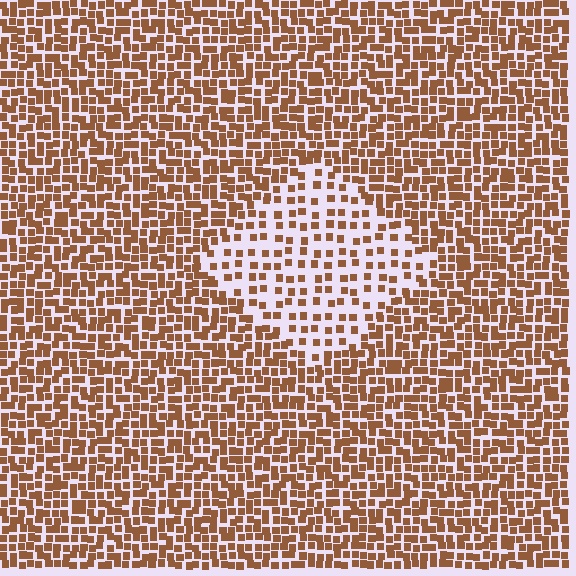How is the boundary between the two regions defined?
The boundary is defined by a change in element density (approximately 2.2x ratio). All elements are the same color, size, and shape.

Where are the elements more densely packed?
The elements are more densely packed outside the diamond boundary.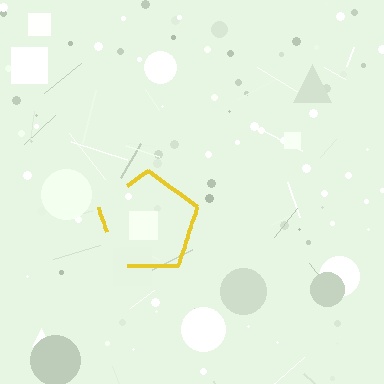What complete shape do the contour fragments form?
The contour fragments form a pentagon.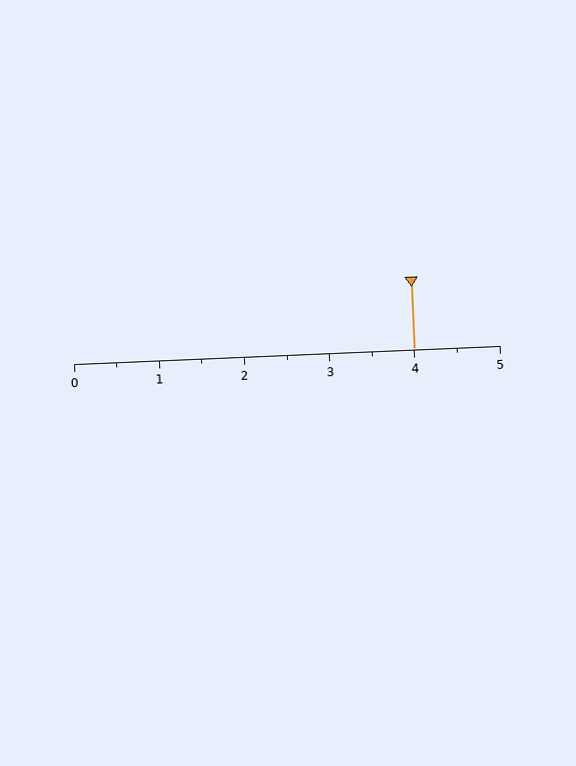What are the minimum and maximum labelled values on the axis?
The axis runs from 0 to 5.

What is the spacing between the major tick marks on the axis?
The major ticks are spaced 1 apart.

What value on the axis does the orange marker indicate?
The marker indicates approximately 4.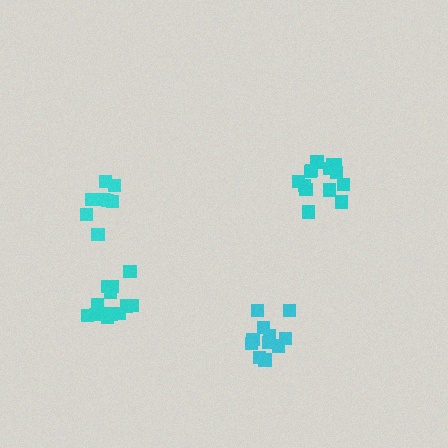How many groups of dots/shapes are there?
There are 4 groups.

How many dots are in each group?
Group 1: 8 dots, Group 2: 14 dots, Group 3: 11 dots, Group 4: 13 dots (46 total).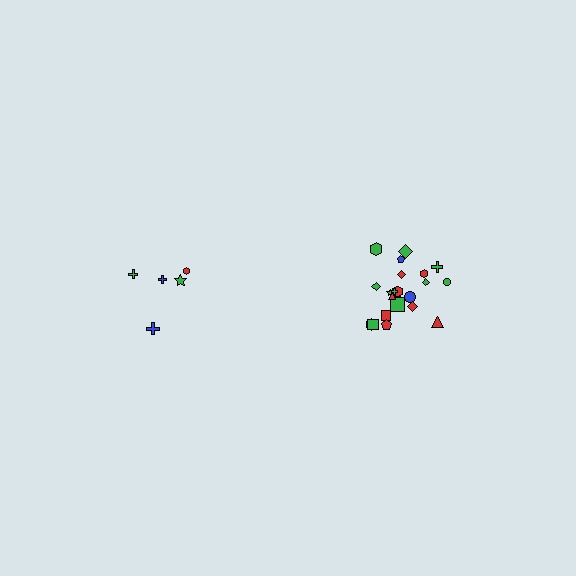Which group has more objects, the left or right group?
The right group.